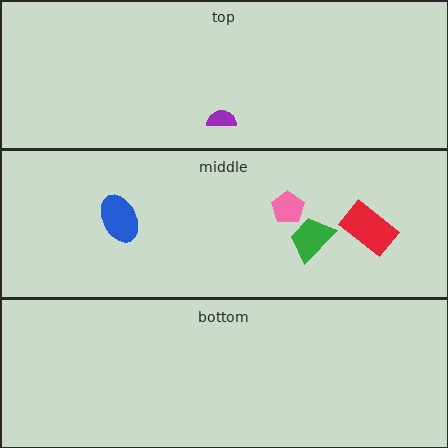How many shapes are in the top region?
1.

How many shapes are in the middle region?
4.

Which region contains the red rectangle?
The middle region.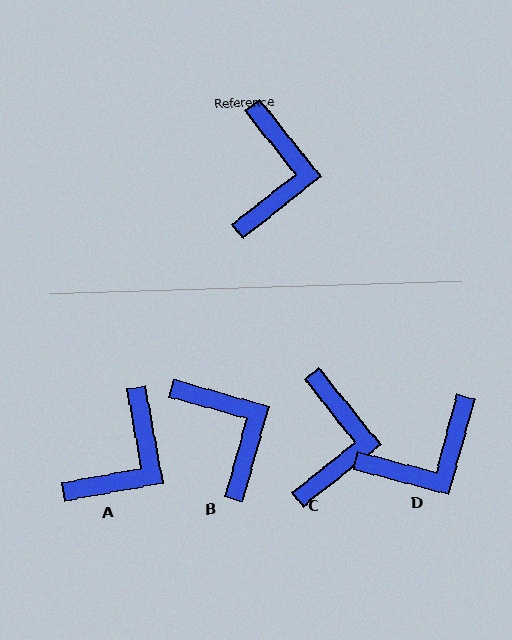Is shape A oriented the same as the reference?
No, it is off by about 28 degrees.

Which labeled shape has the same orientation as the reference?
C.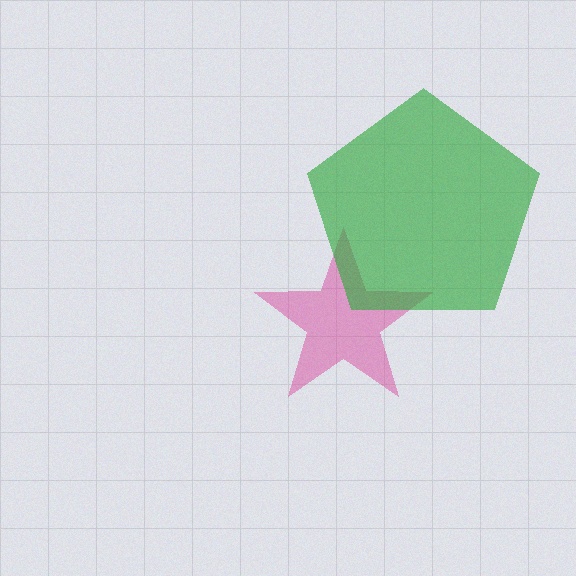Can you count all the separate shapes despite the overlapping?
Yes, there are 2 separate shapes.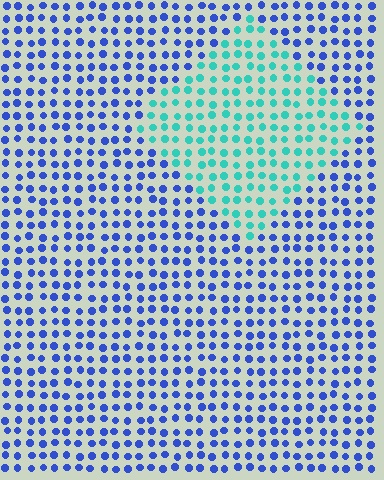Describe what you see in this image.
The image is filled with small blue elements in a uniform arrangement. A diamond-shaped region is visible where the elements are tinted to a slightly different hue, forming a subtle color boundary.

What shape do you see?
I see a diamond.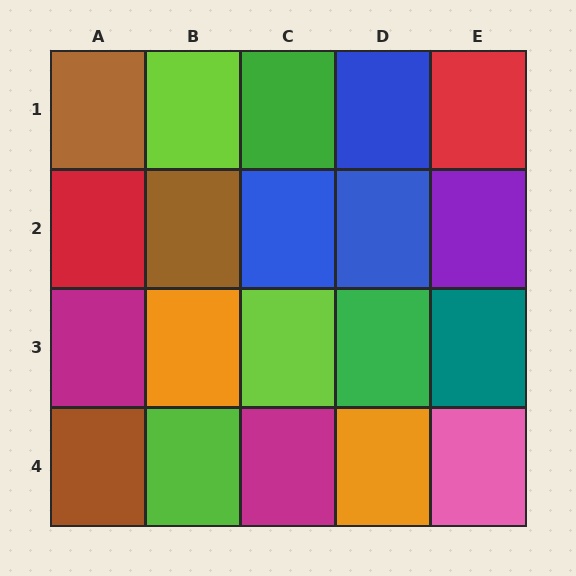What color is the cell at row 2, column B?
Brown.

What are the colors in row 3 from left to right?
Magenta, orange, lime, green, teal.